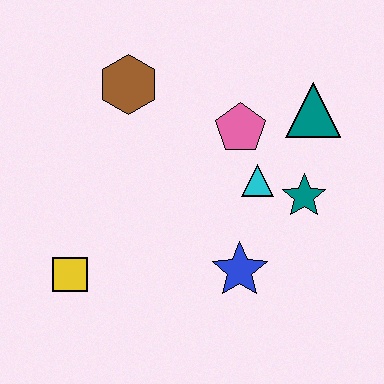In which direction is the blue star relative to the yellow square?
The blue star is to the right of the yellow square.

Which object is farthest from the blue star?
The brown hexagon is farthest from the blue star.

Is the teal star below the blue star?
No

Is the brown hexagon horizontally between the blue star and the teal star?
No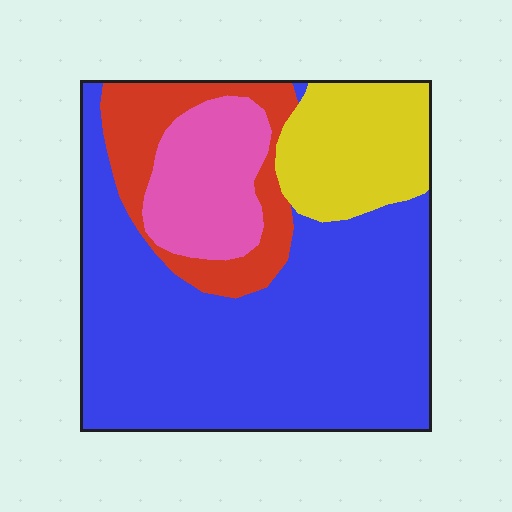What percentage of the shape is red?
Red takes up about one eighth (1/8) of the shape.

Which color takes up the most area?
Blue, at roughly 60%.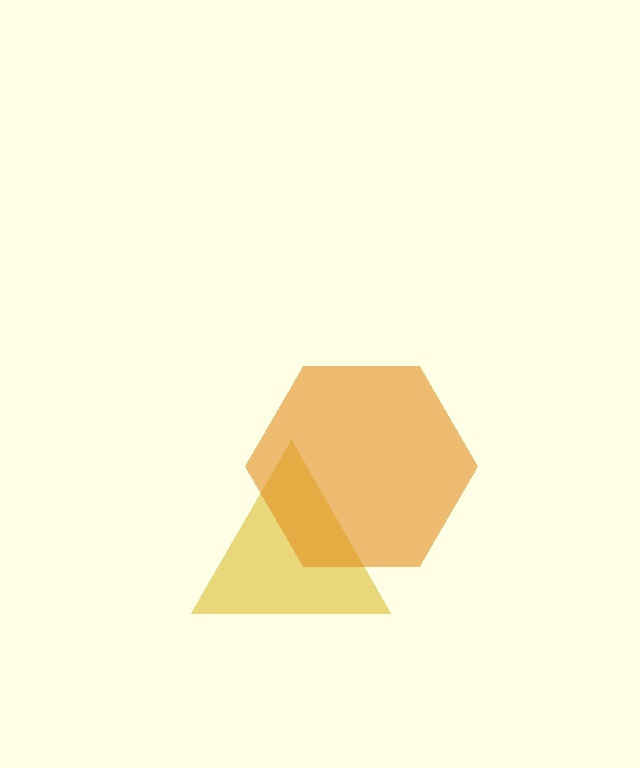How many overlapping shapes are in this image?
There are 2 overlapping shapes in the image.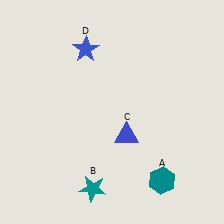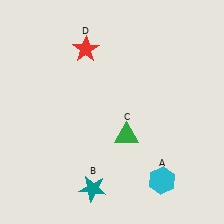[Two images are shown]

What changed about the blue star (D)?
In Image 1, D is blue. In Image 2, it changed to red.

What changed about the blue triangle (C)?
In Image 1, C is blue. In Image 2, it changed to green.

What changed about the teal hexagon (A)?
In Image 1, A is teal. In Image 2, it changed to cyan.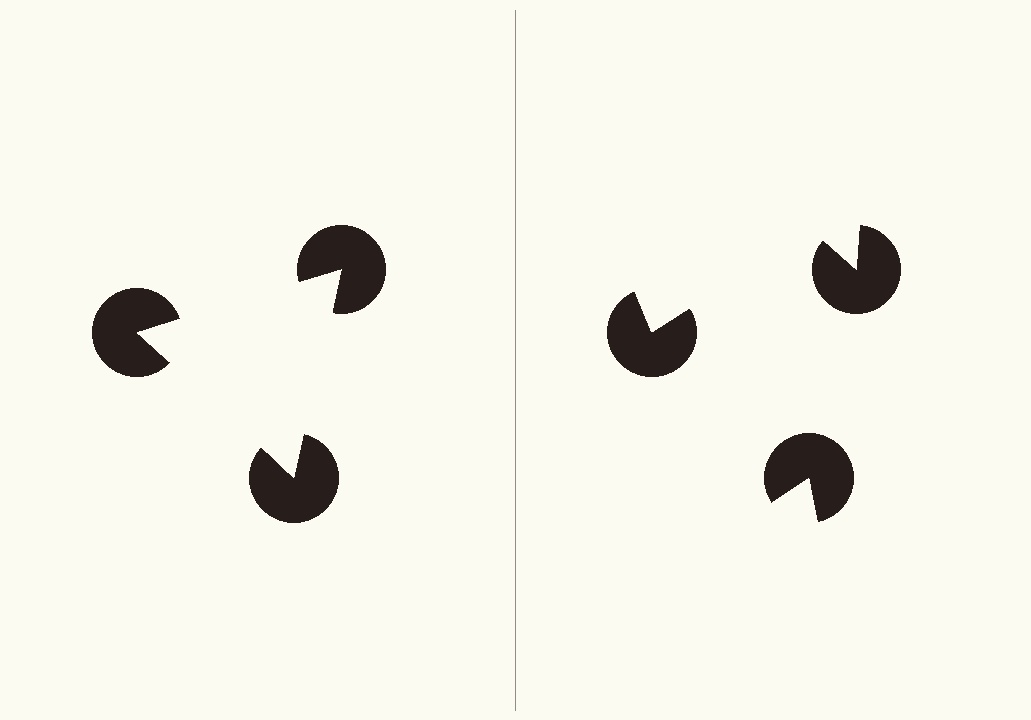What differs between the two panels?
The pac-man discs are positioned identically on both sides; only the wedge orientations differ. On the left they align to a triangle; on the right they are misaligned.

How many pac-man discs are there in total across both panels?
6 — 3 on each side.